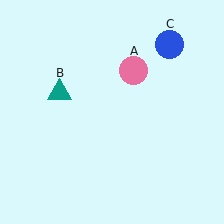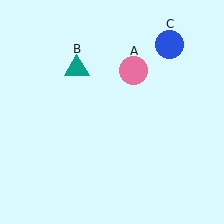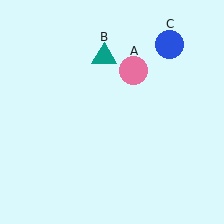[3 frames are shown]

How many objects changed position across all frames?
1 object changed position: teal triangle (object B).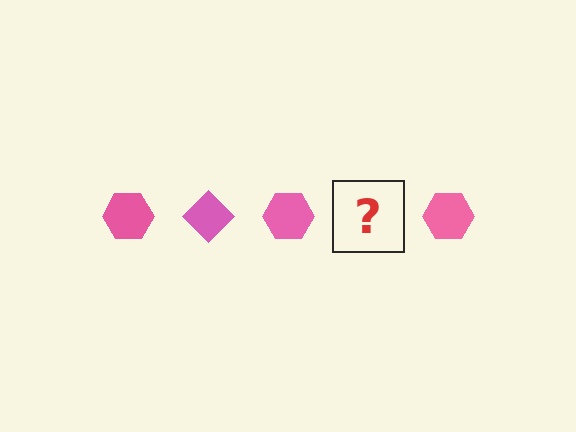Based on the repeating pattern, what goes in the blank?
The blank should be a pink diamond.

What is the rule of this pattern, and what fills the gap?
The rule is that the pattern cycles through hexagon, diamond shapes in pink. The gap should be filled with a pink diamond.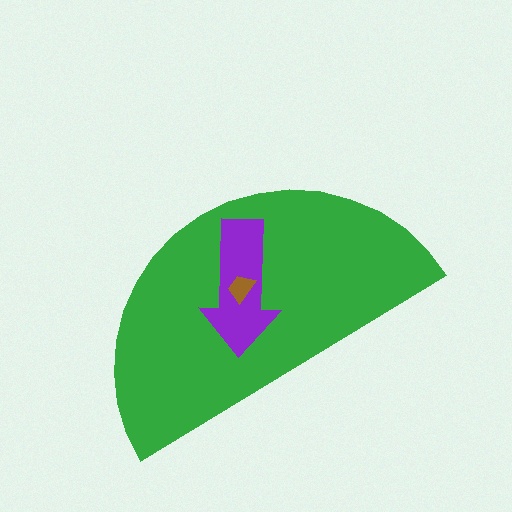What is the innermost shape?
The brown trapezoid.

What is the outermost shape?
The green semicircle.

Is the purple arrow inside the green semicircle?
Yes.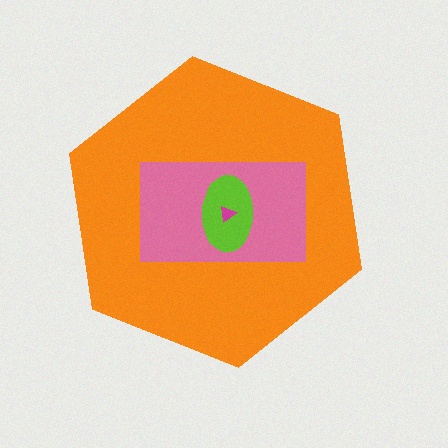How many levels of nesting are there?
4.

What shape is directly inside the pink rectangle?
The lime ellipse.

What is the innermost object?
The magenta triangle.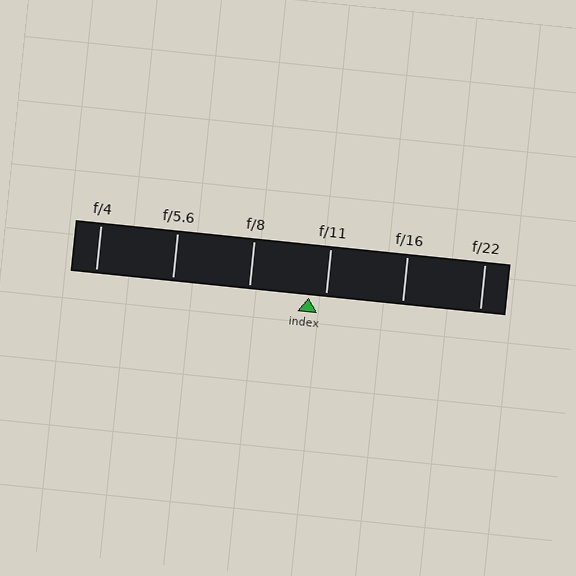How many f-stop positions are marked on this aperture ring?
There are 6 f-stop positions marked.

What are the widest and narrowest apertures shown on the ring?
The widest aperture shown is f/4 and the narrowest is f/22.